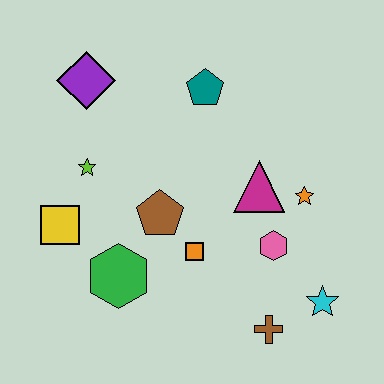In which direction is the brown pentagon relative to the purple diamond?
The brown pentagon is below the purple diamond.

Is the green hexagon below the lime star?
Yes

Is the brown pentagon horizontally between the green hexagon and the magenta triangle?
Yes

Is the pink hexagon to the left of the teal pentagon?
No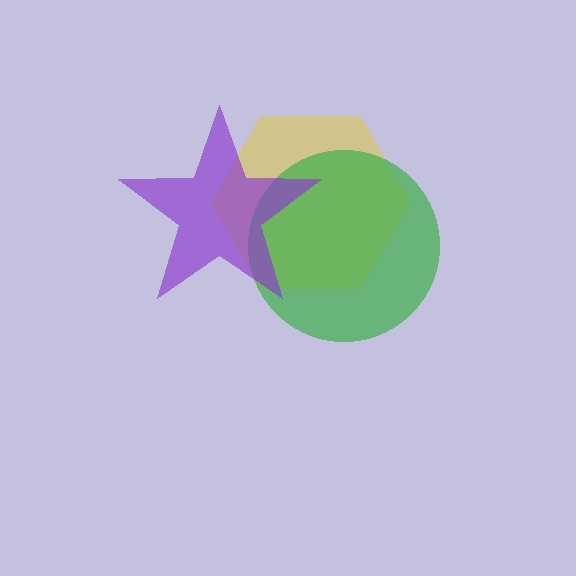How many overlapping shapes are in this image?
There are 3 overlapping shapes in the image.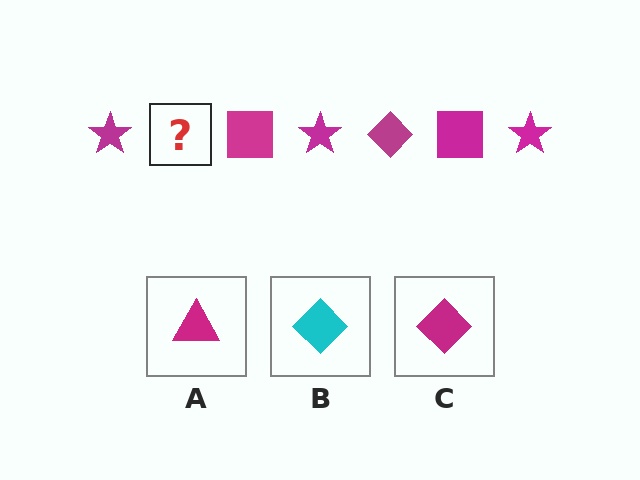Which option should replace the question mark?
Option C.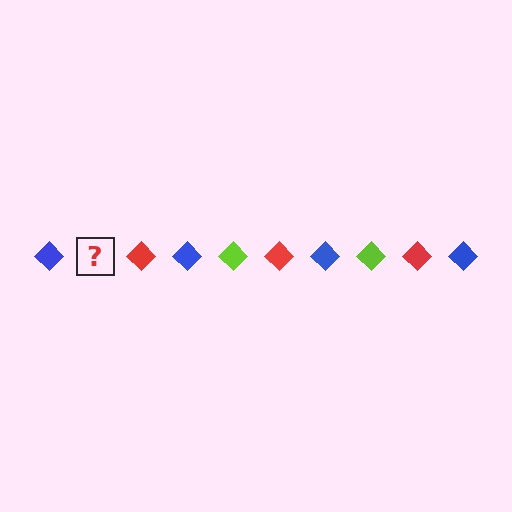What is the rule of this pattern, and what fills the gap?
The rule is that the pattern cycles through blue, lime, red diamonds. The gap should be filled with a lime diamond.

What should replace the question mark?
The question mark should be replaced with a lime diamond.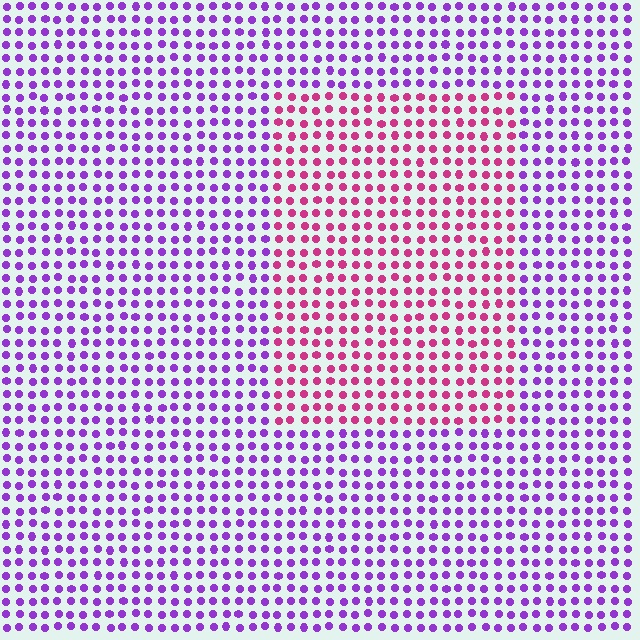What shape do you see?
I see a rectangle.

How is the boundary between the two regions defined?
The boundary is defined purely by a slight shift in hue (about 50 degrees). Spacing, size, and orientation are identical on both sides.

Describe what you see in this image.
The image is filled with small purple elements in a uniform arrangement. A rectangle-shaped region is visible where the elements are tinted to a slightly different hue, forming a subtle color boundary.